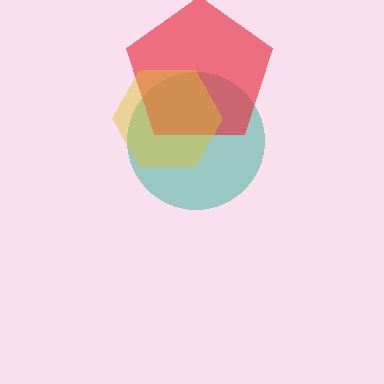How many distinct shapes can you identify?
There are 3 distinct shapes: a teal circle, a red pentagon, a yellow hexagon.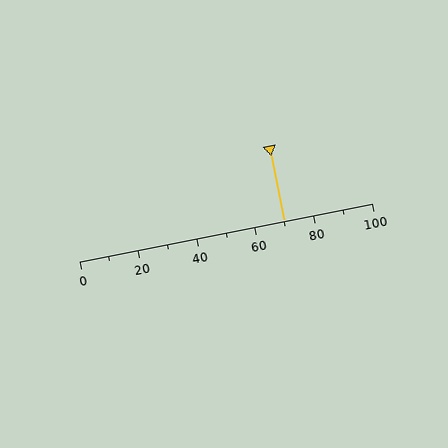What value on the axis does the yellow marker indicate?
The marker indicates approximately 70.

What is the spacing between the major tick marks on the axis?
The major ticks are spaced 20 apart.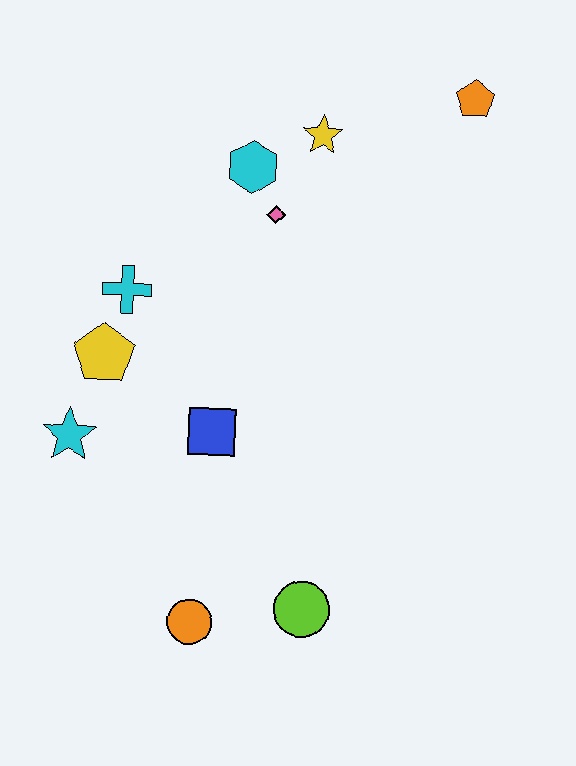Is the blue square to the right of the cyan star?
Yes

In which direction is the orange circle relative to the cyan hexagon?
The orange circle is below the cyan hexagon.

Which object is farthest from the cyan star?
The orange pentagon is farthest from the cyan star.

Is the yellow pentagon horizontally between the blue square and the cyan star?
Yes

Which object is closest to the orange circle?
The lime circle is closest to the orange circle.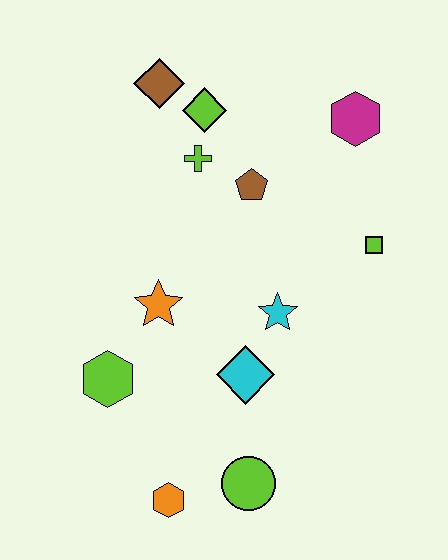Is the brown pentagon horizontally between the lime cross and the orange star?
No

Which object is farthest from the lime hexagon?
The magenta hexagon is farthest from the lime hexagon.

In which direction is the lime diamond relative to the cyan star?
The lime diamond is above the cyan star.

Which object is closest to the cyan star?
The cyan diamond is closest to the cyan star.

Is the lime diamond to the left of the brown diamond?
No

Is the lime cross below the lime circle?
No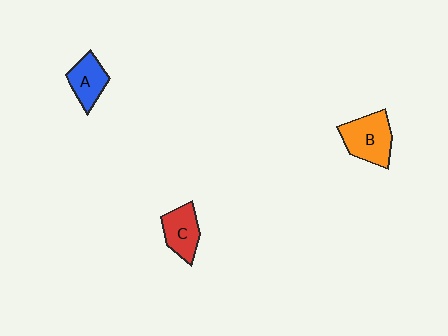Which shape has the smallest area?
Shape A (blue).